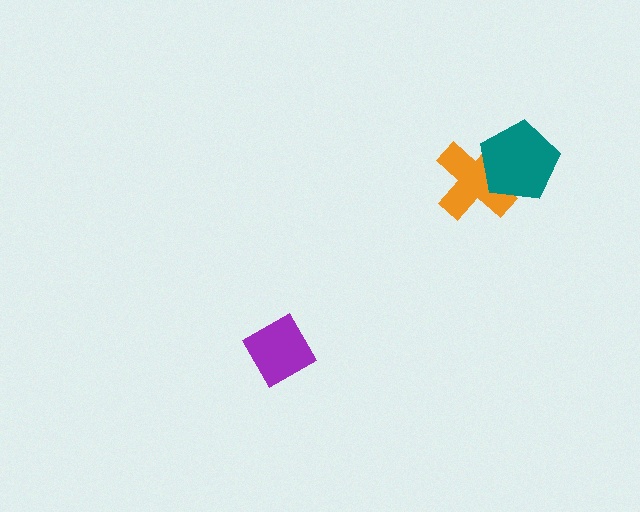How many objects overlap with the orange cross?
1 object overlaps with the orange cross.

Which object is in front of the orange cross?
The teal pentagon is in front of the orange cross.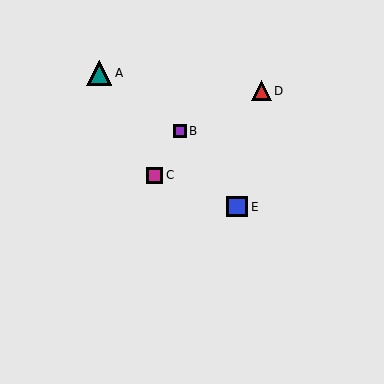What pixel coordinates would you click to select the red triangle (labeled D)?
Click at (261, 91) to select the red triangle D.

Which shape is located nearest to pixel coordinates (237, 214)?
The blue square (labeled E) at (237, 207) is nearest to that location.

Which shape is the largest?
The teal triangle (labeled A) is the largest.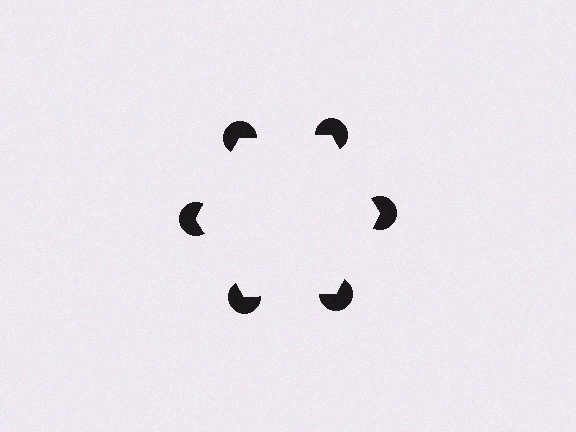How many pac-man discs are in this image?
There are 6 — one at each vertex of the illusory hexagon.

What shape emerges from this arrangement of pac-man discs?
An illusory hexagon — its edges are inferred from the aligned wedge cuts in the pac-man discs, not physically drawn.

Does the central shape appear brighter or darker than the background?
It typically appears slightly brighter than the background, even though no actual brightness change is drawn.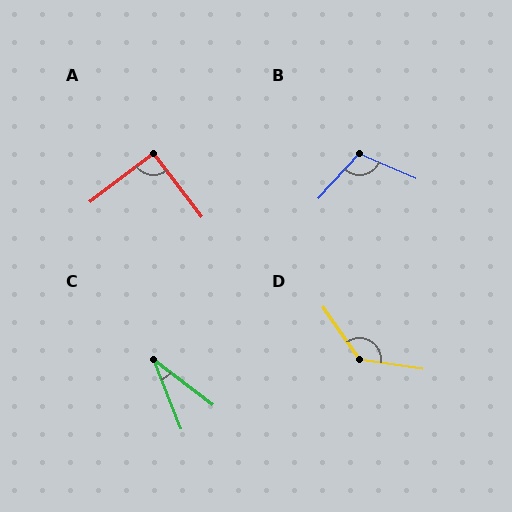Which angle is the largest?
D, at approximately 133 degrees.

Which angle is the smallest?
C, at approximately 31 degrees.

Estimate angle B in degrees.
Approximately 109 degrees.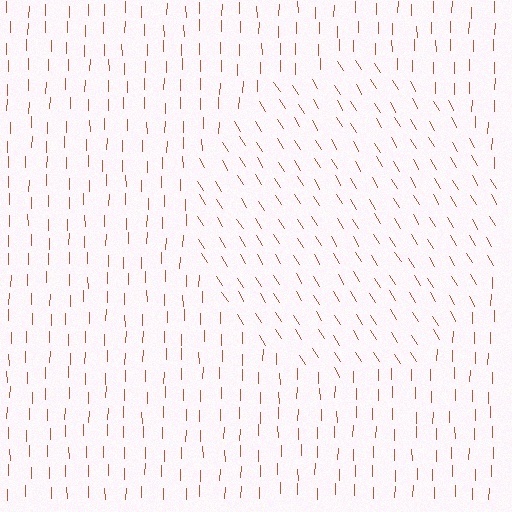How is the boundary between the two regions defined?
The boundary is defined purely by a change in line orientation (approximately 32 degrees difference). All lines are the same color and thickness.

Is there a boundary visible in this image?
Yes, there is a texture boundary formed by a change in line orientation.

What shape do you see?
I see a circle.